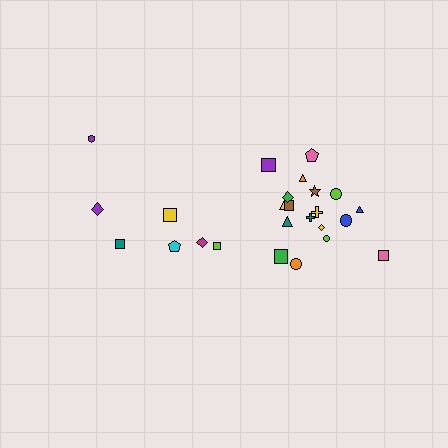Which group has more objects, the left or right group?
The right group.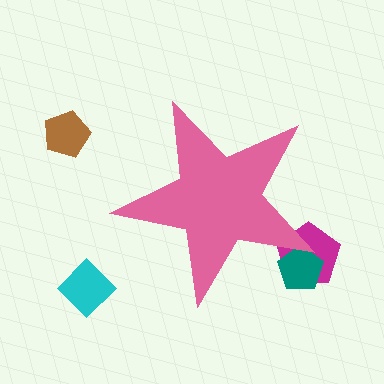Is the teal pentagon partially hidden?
Yes, the teal pentagon is partially hidden behind the pink star.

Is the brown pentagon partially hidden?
No, the brown pentagon is fully visible.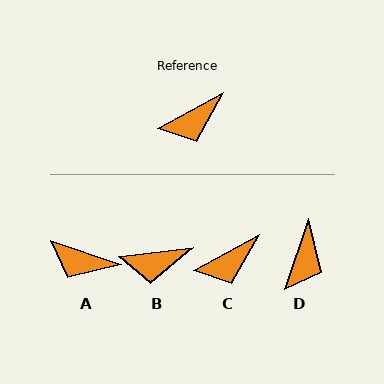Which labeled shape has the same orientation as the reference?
C.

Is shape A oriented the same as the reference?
No, it is off by about 47 degrees.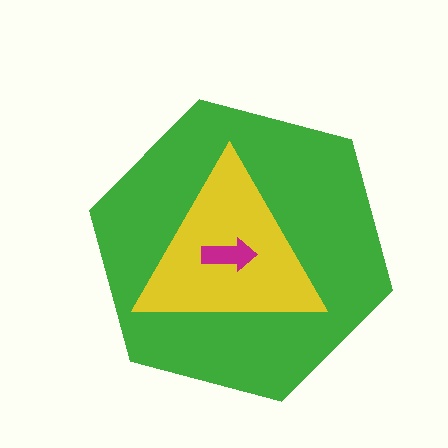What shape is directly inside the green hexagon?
The yellow triangle.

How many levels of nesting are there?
3.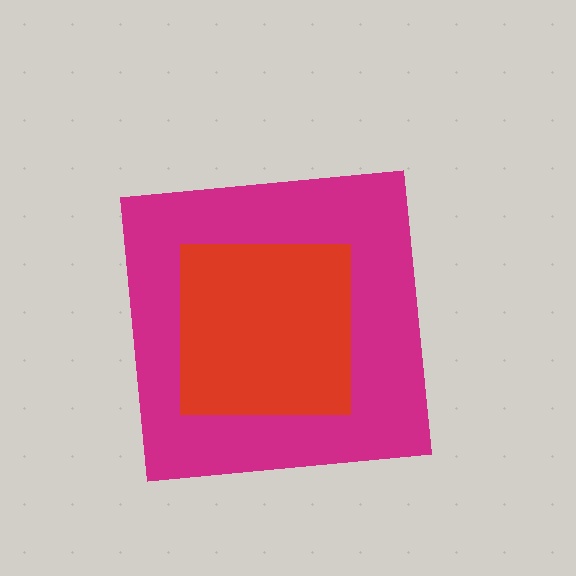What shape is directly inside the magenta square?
The red square.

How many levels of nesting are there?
2.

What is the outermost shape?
The magenta square.